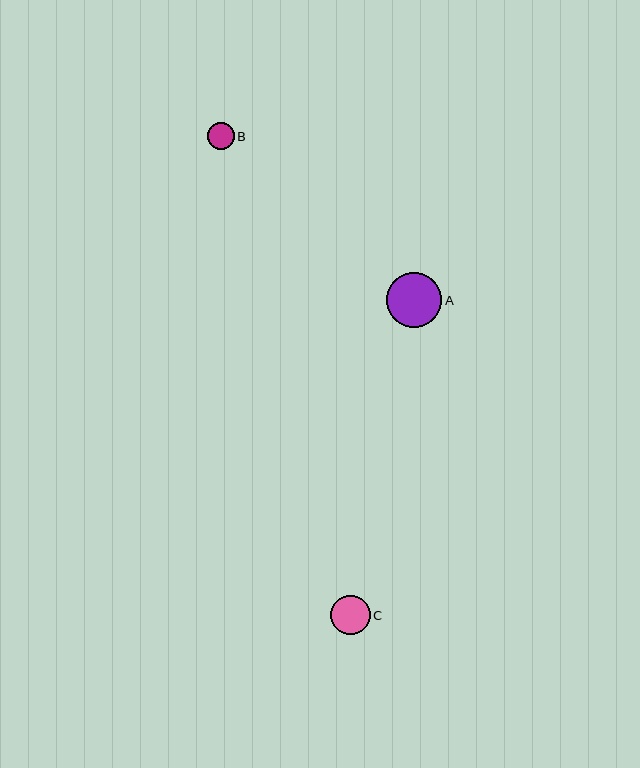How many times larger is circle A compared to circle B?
Circle A is approximately 2.1 times the size of circle B.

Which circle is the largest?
Circle A is the largest with a size of approximately 55 pixels.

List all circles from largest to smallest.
From largest to smallest: A, C, B.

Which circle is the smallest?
Circle B is the smallest with a size of approximately 27 pixels.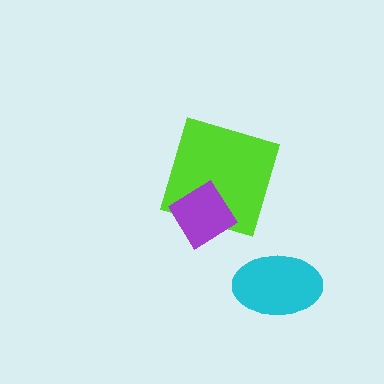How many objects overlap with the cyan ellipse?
0 objects overlap with the cyan ellipse.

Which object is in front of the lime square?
The purple diamond is in front of the lime square.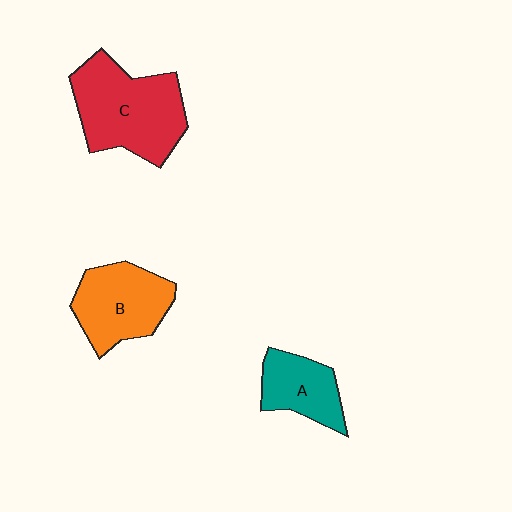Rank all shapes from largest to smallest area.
From largest to smallest: C (red), B (orange), A (teal).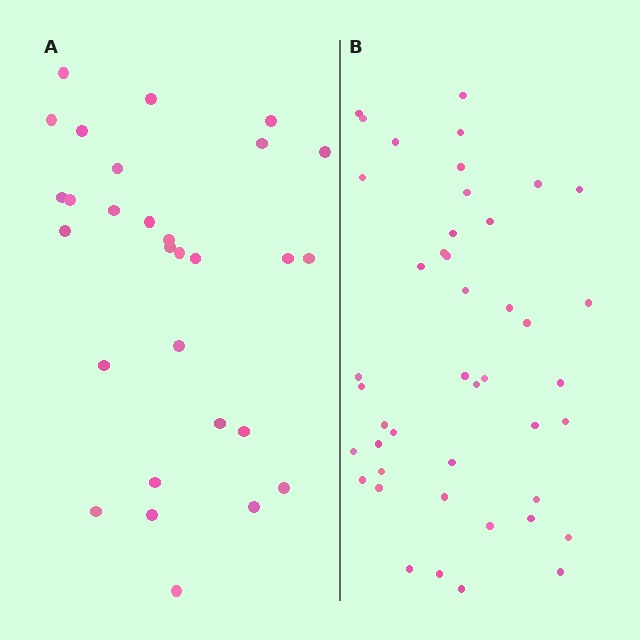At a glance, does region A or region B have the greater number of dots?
Region B (the right region) has more dots.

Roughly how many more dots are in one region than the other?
Region B has approximately 15 more dots than region A.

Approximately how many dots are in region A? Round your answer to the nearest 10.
About 30 dots. (The exact count is 29, which rounds to 30.)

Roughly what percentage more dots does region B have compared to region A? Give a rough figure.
About 50% more.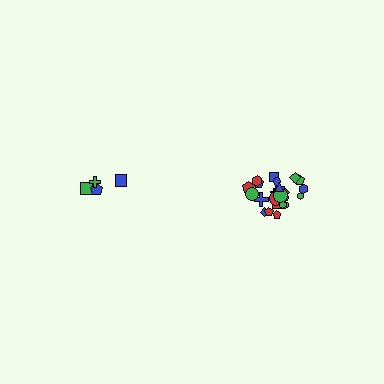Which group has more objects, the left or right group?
The right group.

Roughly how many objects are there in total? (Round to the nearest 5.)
Roughly 30 objects in total.